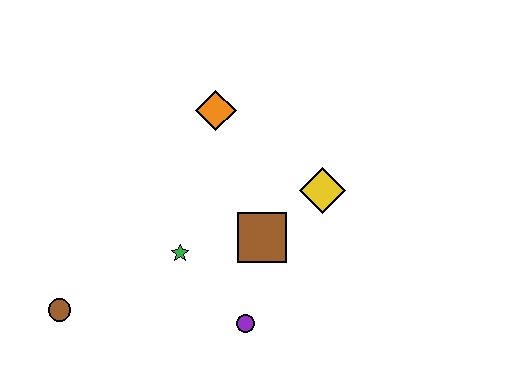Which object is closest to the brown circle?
The green star is closest to the brown circle.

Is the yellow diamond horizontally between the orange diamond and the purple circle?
No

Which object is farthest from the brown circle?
The yellow diamond is farthest from the brown circle.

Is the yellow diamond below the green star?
No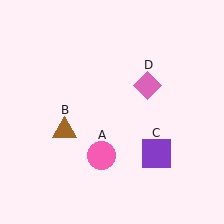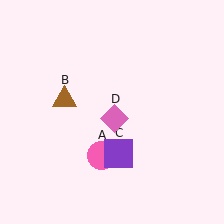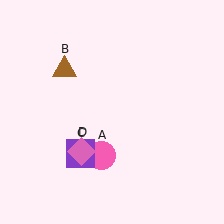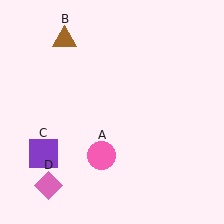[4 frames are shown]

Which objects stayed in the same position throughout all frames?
Pink circle (object A) remained stationary.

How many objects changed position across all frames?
3 objects changed position: brown triangle (object B), purple square (object C), pink diamond (object D).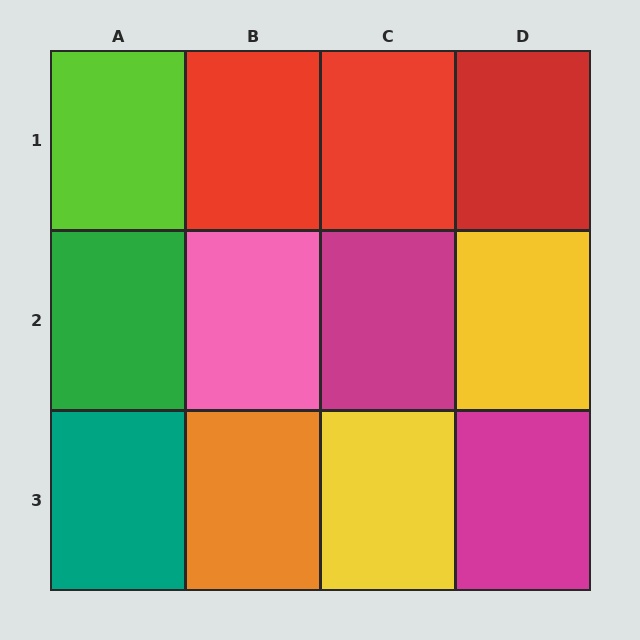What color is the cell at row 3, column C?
Yellow.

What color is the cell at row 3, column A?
Teal.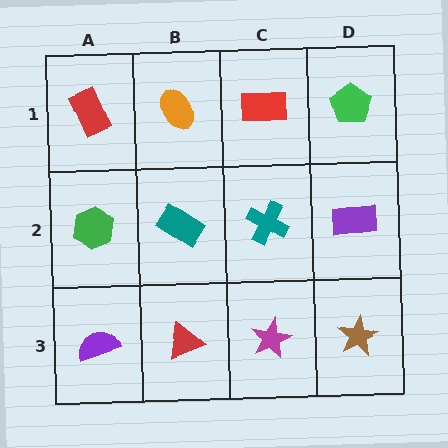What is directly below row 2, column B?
A red triangle.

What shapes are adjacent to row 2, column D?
A green pentagon (row 1, column D), a brown star (row 3, column D), a teal cross (row 2, column C).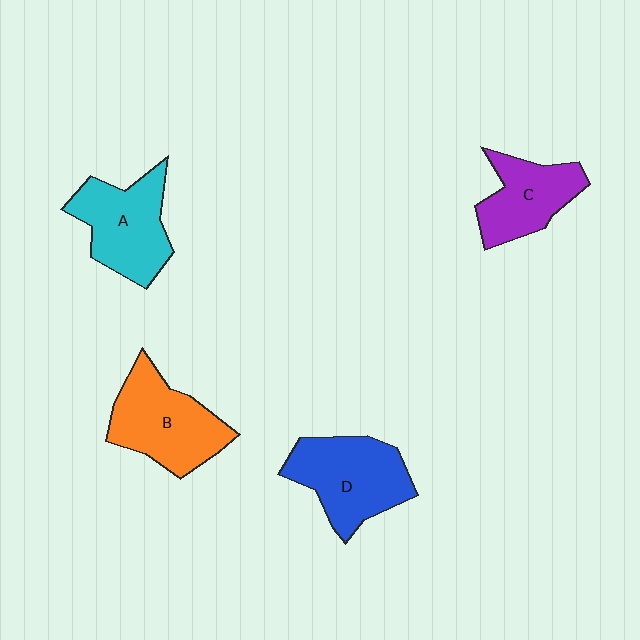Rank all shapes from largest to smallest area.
From largest to smallest: D (blue), B (orange), A (cyan), C (purple).